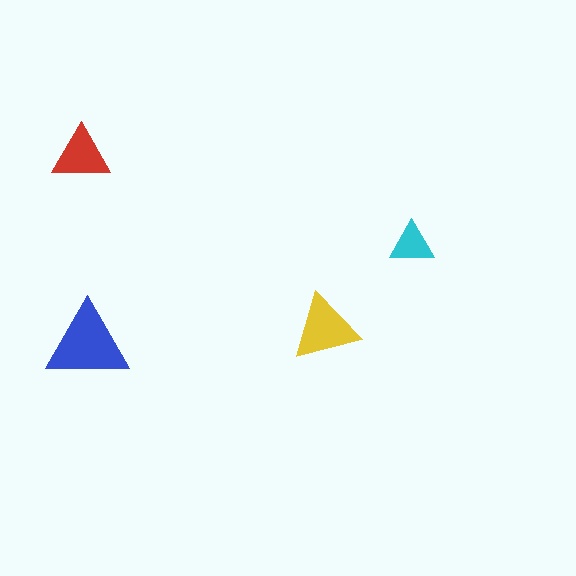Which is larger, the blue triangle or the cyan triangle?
The blue one.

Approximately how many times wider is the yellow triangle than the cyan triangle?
About 1.5 times wider.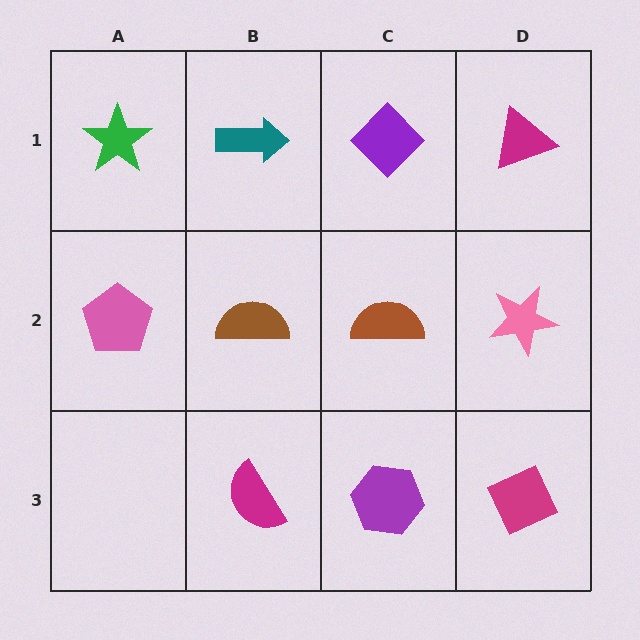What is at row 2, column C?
A brown semicircle.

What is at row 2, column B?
A brown semicircle.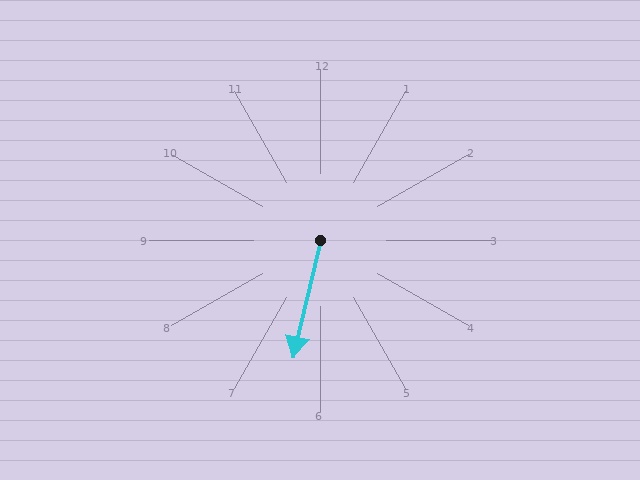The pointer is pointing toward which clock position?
Roughly 6 o'clock.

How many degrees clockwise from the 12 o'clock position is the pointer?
Approximately 193 degrees.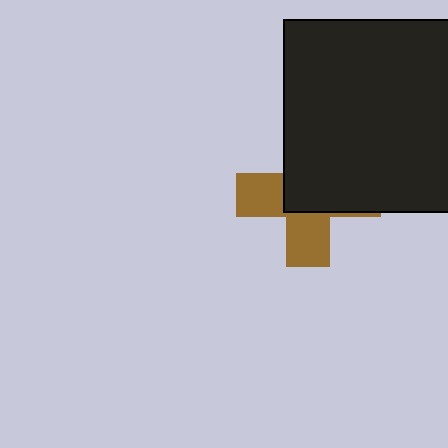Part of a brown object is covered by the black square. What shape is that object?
It is a cross.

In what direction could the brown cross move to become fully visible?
The brown cross could move toward the lower-left. That would shift it out from behind the black square entirely.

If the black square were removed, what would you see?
You would see the complete brown cross.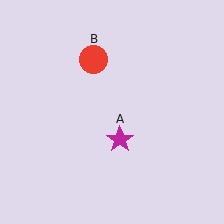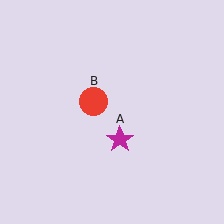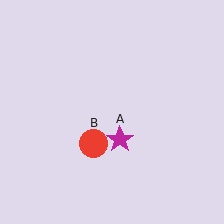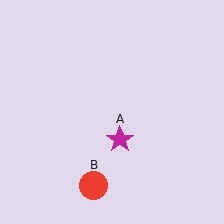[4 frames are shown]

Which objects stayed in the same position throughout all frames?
Magenta star (object A) remained stationary.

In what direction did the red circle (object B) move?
The red circle (object B) moved down.